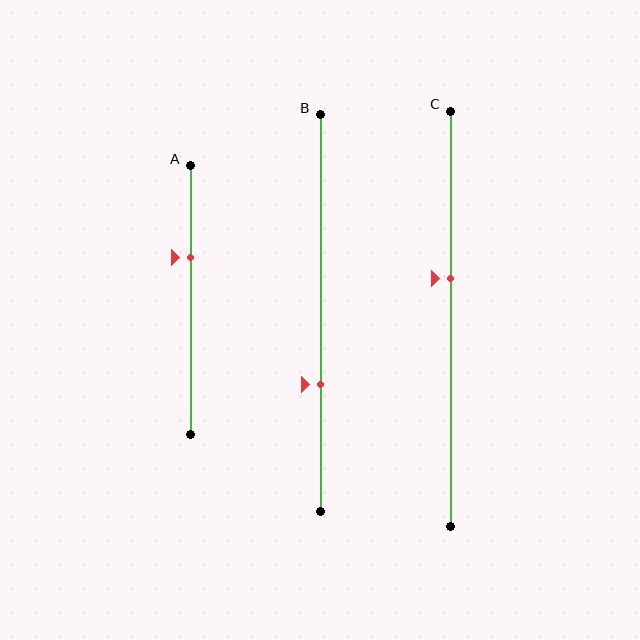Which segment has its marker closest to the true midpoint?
Segment C has its marker closest to the true midpoint.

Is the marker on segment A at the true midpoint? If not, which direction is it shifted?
No, the marker on segment A is shifted upward by about 16% of the segment length.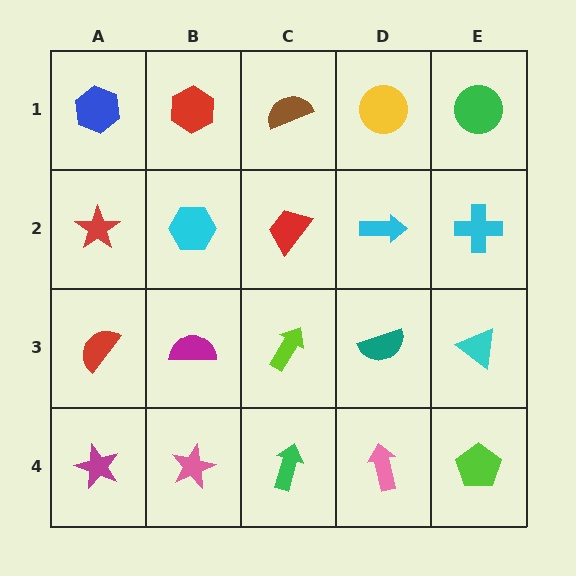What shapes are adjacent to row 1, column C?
A red trapezoid (row 2, column C), a red hexagon (row 1, column B), a yellow circle (row 1, column D).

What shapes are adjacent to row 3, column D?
A cyan arrow (row 2, column D), a pink arrow (row 4, column D), a lime arrow (row 3, column C), a cyan triangle (row 3, column E).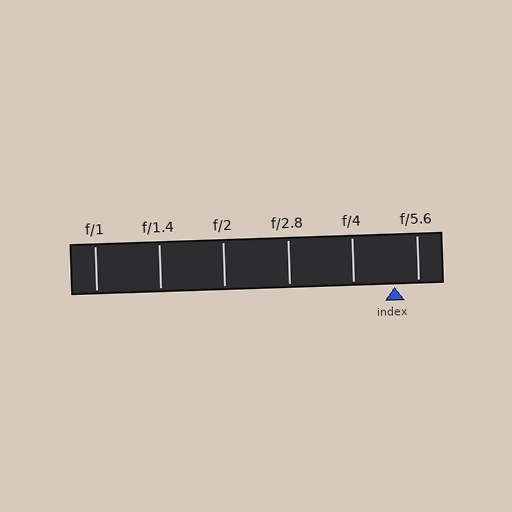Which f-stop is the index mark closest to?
The index mark is closest to f/5.6.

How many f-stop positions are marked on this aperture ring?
There are 6 f-stop positions marked.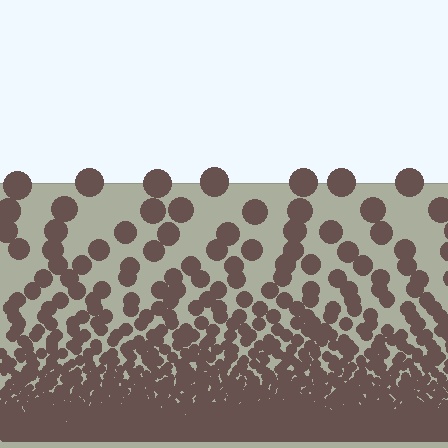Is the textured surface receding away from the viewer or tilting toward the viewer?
The surface appears to tilt toward the viewer. Texture elements get larger and sparser toward the top.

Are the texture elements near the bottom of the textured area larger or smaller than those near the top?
Smaller. The gradient is inverted — elements near the bottom are smaller and denser.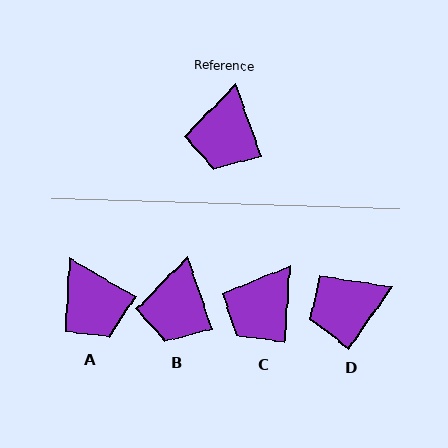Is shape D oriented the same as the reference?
No, it is off by about 54 degrees.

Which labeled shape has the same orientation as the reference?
B.